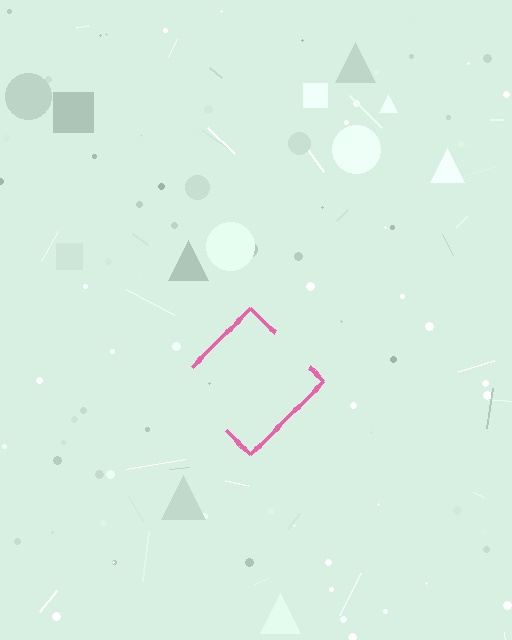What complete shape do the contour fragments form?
The contour fragments form a diamond.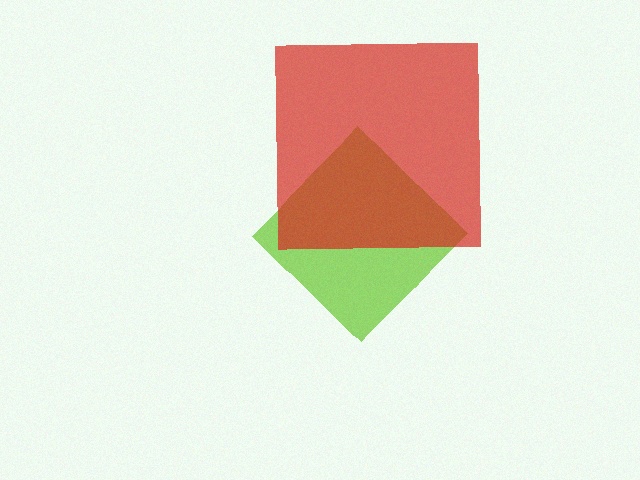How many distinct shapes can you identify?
There are 2 distinct shapes: a lime diamond, a red square.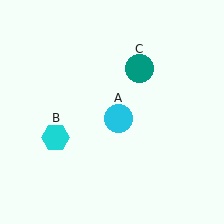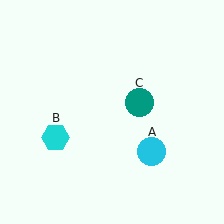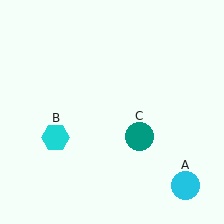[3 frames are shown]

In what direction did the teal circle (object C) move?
The teal circle (object C) moved down.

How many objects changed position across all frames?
2 objects changed position: cyan circle (object A), teal circle (object C).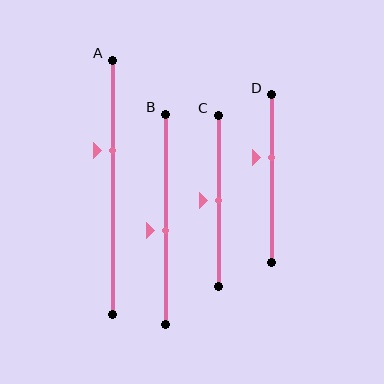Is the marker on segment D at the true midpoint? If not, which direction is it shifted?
No, the marker on segment D is shifted upward by about 13% of the segment length.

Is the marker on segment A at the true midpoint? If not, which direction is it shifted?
No, the marker on segment A is shifted upward by about 15% of the segment length.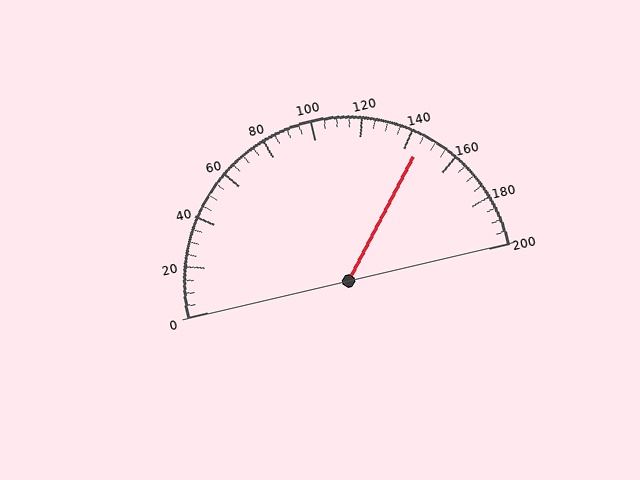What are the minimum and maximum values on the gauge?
The gauge ranges from 0 to 200.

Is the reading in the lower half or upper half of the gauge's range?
The reading is in the upper half of the range (0 to 200).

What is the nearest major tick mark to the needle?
The nearest major tick mark is 140.